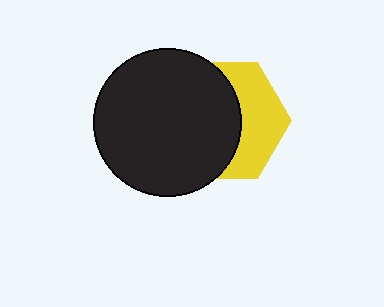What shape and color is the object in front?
The object in front is a black circle.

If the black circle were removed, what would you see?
You would see the complete yellow hexagon.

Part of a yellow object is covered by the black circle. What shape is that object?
It is a hexagon.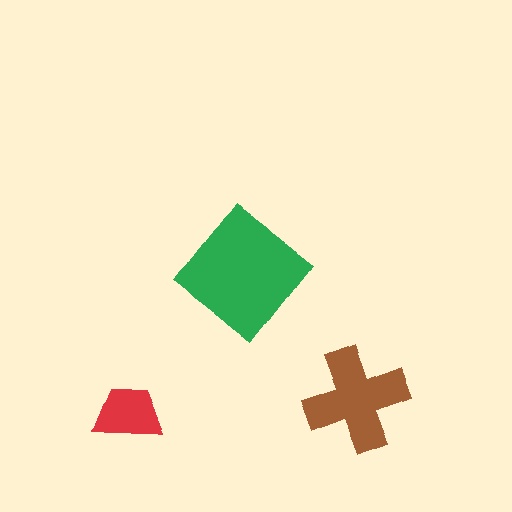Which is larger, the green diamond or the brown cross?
The green diamond.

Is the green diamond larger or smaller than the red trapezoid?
Larger.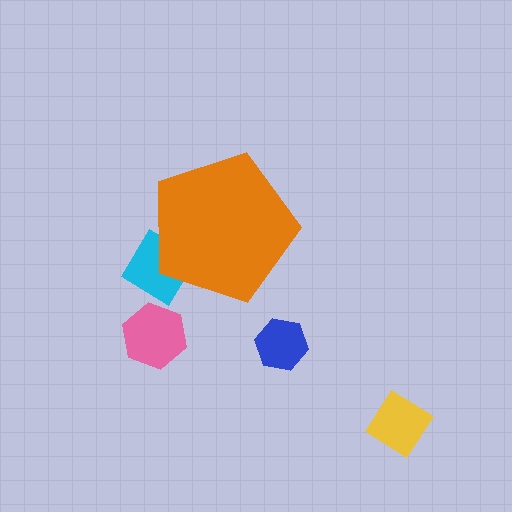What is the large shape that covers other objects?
An orange pentagon.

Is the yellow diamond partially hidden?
No, the yellow diamond is fully visible.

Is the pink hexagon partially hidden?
No, the pink hexagon is fully visible.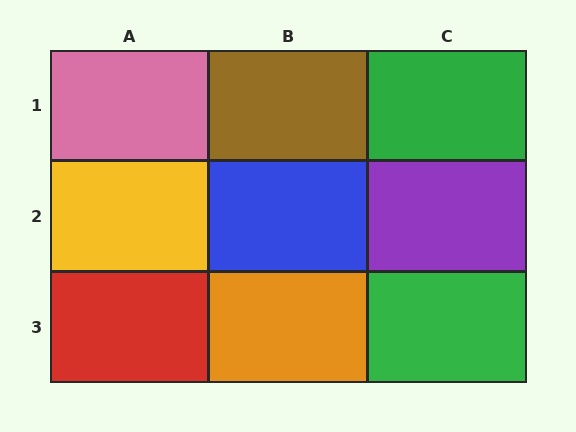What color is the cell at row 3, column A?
Red.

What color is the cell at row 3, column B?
Orange.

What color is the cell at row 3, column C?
Green.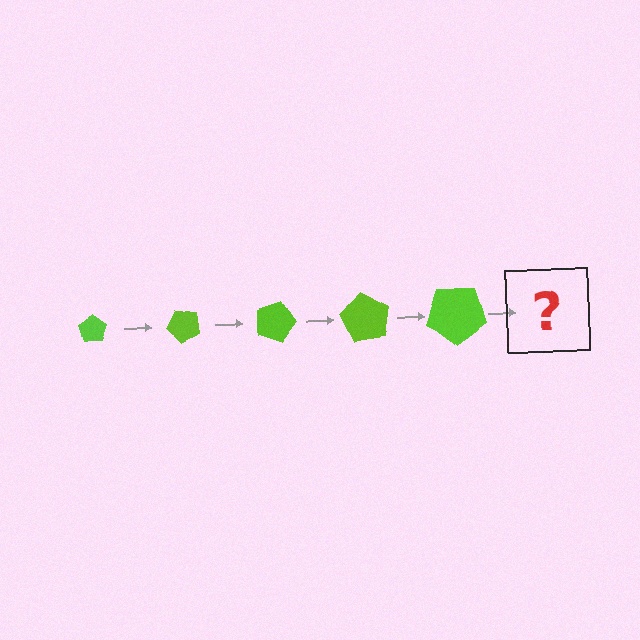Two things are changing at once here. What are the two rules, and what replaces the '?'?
The two rules are that the pentagon grows larger each step and it rotates 45 degrees each step. The '?' should be a pentagon, larger than the previous one and rotated 225 degrees from the start.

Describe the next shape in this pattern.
It should be a pentagon, larger than the previous one and rotated 225 degrees from the start.